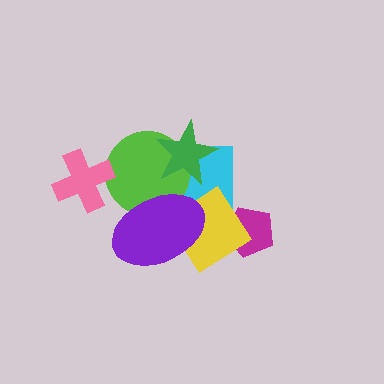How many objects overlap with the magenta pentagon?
1 object overlaps with the magenta pentagon.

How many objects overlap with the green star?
2 objects overlap with the green star.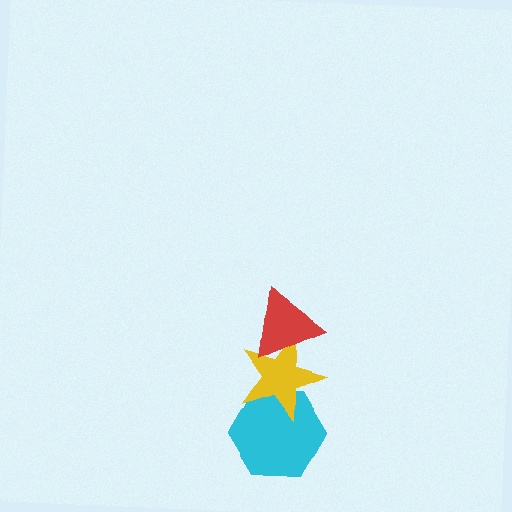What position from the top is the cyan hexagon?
The cyan hexagon is 3rd from the top.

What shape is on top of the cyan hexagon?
The yellow star is on top of the cyan hexagon.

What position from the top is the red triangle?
The red triangle is 1st from the top.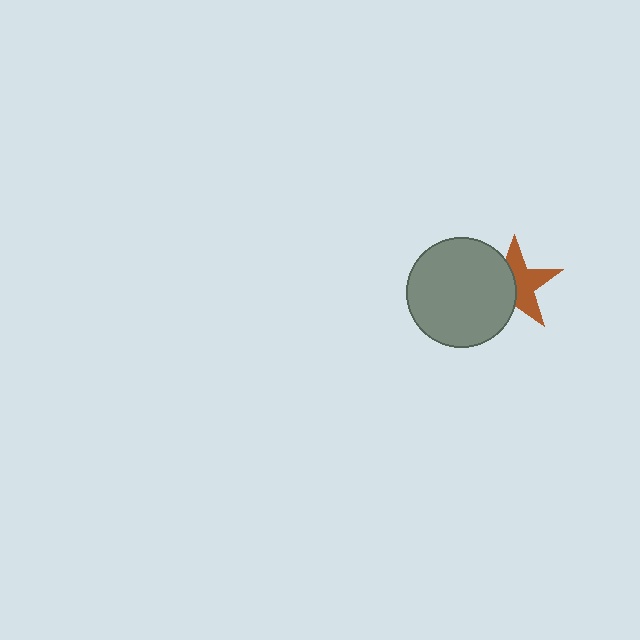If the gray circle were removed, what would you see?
You would see the complete brown star.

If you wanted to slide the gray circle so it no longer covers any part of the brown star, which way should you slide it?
Slide it left — that is the most direct way to separate the two shapes.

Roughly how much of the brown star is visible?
About half of it is visible (roughly 54%).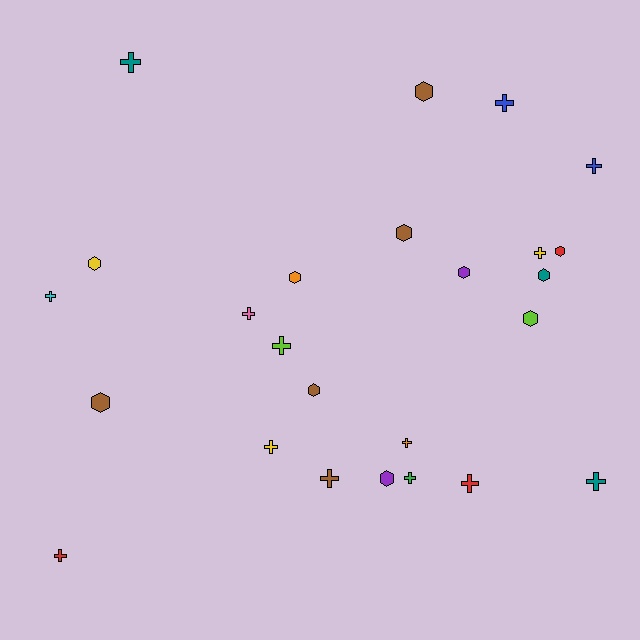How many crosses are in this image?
There are 14 crosses.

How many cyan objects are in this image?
There is 1 cyan object.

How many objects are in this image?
There are 25 objects.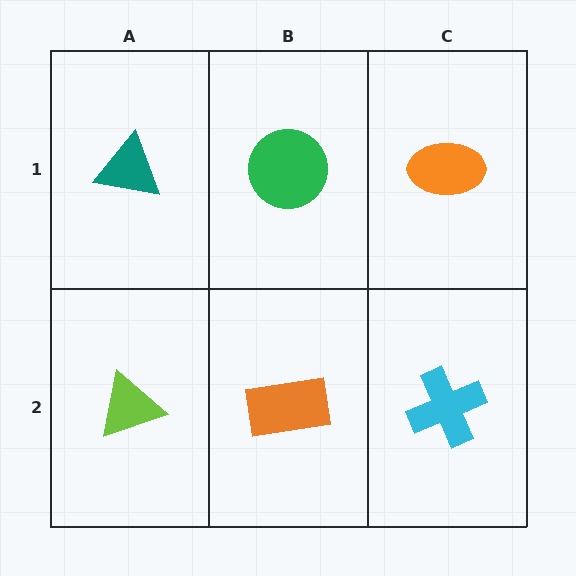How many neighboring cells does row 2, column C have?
2.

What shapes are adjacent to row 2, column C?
An orange ellipse (row 1, column C), an orange rectangle (row 2, column B).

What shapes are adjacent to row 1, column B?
An orange rectangle (row 2, column B), a teal triangle (row 1, column A), an orange ellipse (row 1, column C).